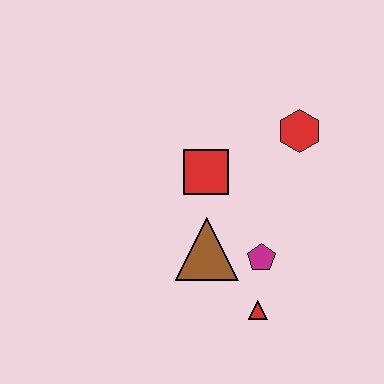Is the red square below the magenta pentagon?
No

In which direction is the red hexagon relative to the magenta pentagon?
The red hexagon is above the magenta pentagon.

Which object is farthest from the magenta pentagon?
The red hexagon is farthest from the magenta pentagon.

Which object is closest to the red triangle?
The magenta pentagon is closest to the red triangle.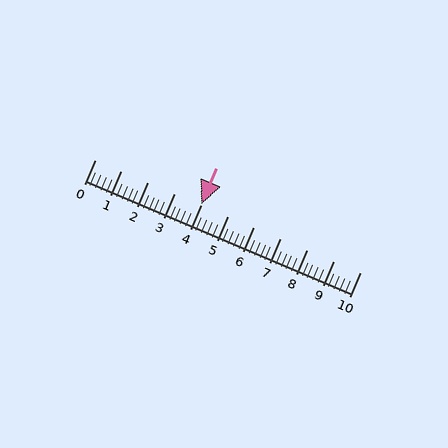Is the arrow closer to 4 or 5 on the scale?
The arrow is closer to 4.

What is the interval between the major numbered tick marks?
The major tick marks are spaced 1 units apart.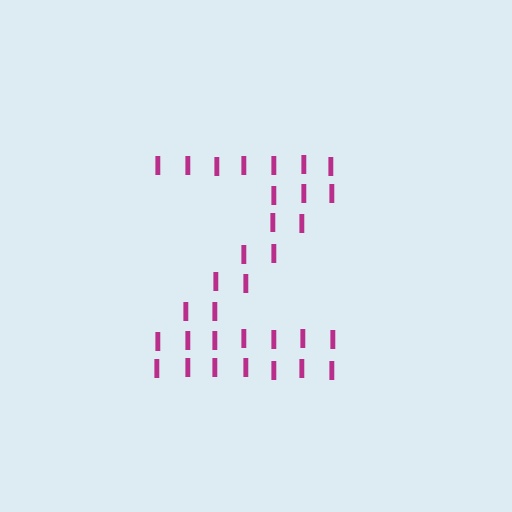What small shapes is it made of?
It is made of small letter I's.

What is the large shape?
The large shape is the letter Z.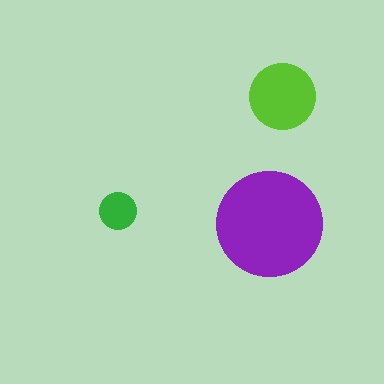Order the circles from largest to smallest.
the purple one, the lime one, the green one.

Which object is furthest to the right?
The lime circle is rightmost.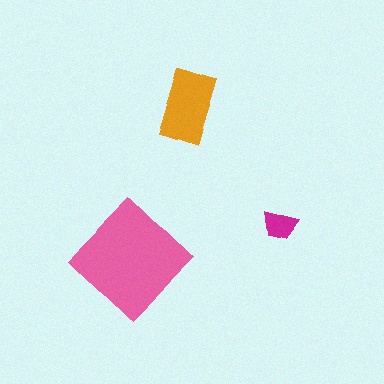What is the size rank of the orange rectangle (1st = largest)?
2nd.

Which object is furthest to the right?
The magenta trapezoid is rightmost.